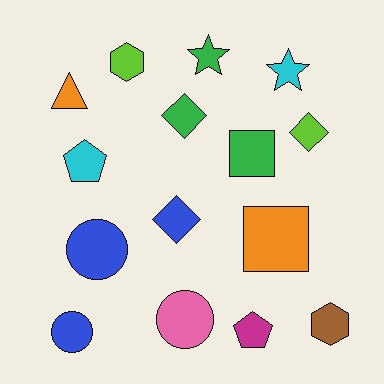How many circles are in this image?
There are 3 circles.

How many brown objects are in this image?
There is 1 brown object.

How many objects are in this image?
There are 15 objects.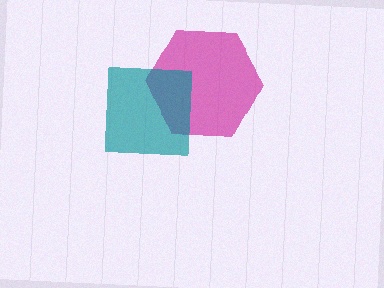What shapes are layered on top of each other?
The layered shapes are: a magenta hexagon, a teal square.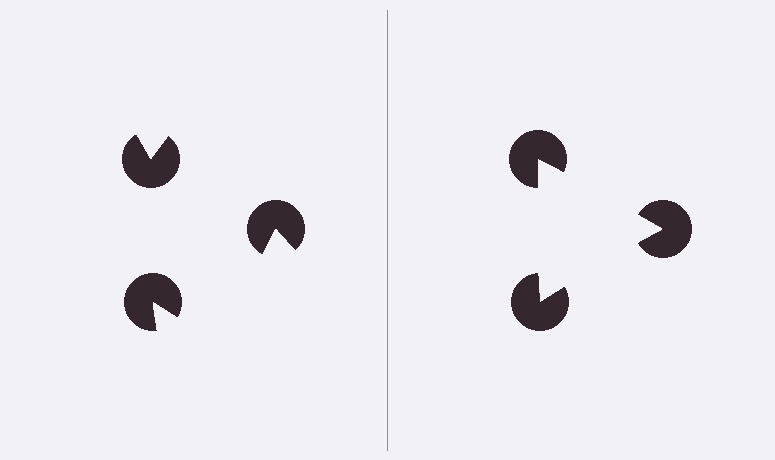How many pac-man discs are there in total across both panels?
6 — 3 on each side.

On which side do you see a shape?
An illusory triangle appears on the right side. On the left side the wedge cuts are rotated, so no coherent shape forms.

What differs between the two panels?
The pac-man discs are positioned identically on both sides; only the wedge orientations differ. On the right they align to a triangle; on the left they are misaligned.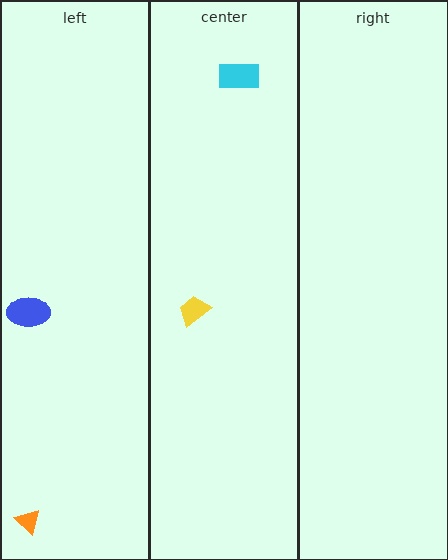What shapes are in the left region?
The orange triangle, the blue ellipse.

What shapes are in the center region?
The yellow trapezoid, the cyan rectangle.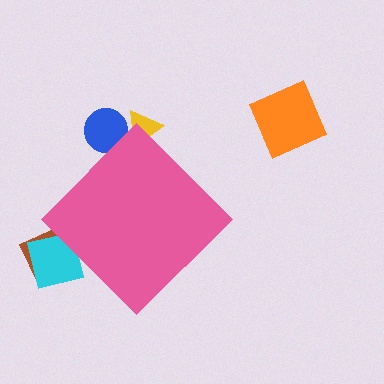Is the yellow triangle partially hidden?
Yes, the yellow triangle is partially hidden behind the pink diamond.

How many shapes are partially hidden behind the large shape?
4 shapes are partially hidden.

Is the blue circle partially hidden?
Yes, the blue circle is partially hidden behind the pink diamond.